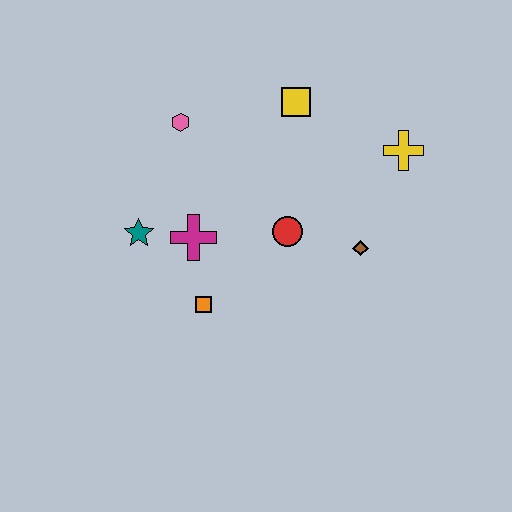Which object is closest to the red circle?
The brown diamond is closest to the red circle.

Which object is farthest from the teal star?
The yellow cross is farthest from the teal star.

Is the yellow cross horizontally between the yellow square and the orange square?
No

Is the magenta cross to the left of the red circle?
Yes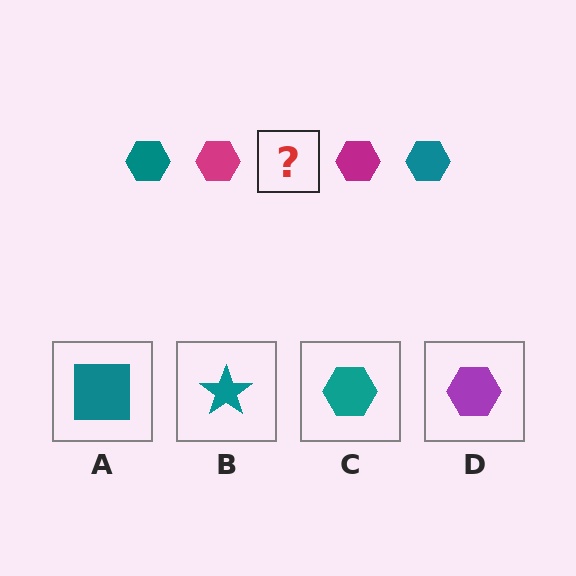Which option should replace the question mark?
Option C.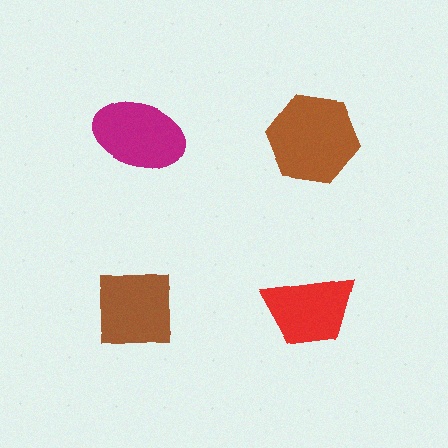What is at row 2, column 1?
A brown square.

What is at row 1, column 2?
A brown hexagon.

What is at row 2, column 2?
A red trapezoid.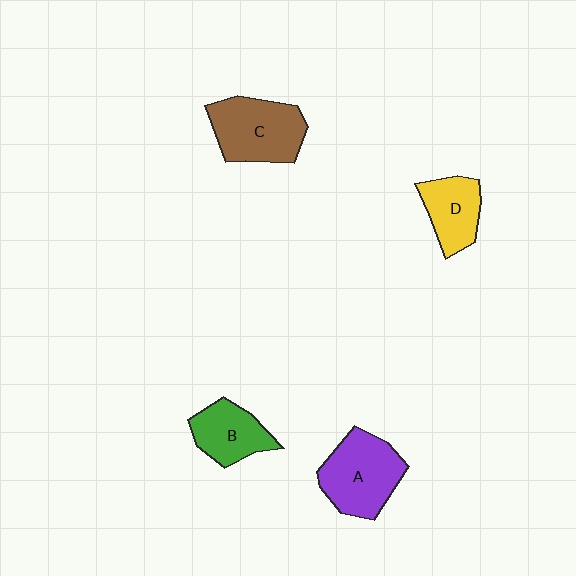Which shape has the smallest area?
Shape D (yellow).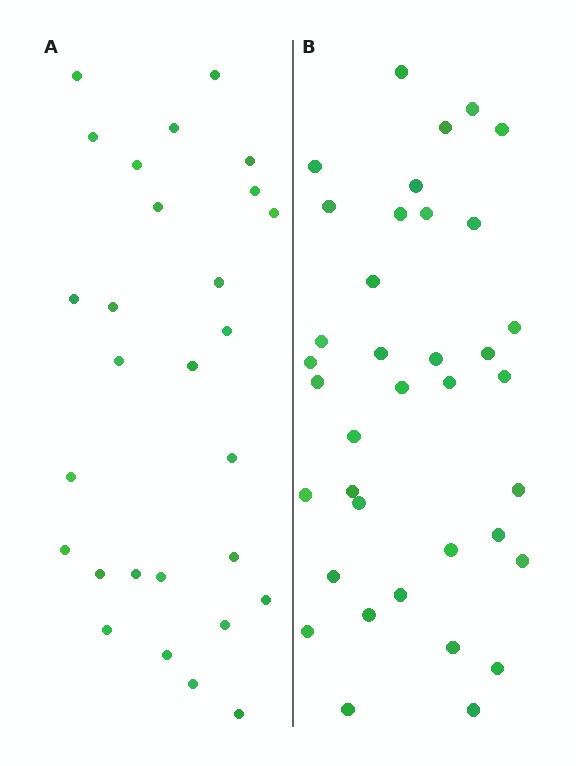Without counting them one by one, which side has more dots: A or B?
Region B (the right region) has more dots.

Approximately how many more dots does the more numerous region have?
Region B has roughly 8 or so more dots than region A.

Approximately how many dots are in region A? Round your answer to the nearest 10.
About 30 dots. (The exact count is 28, which rounds to 30.)